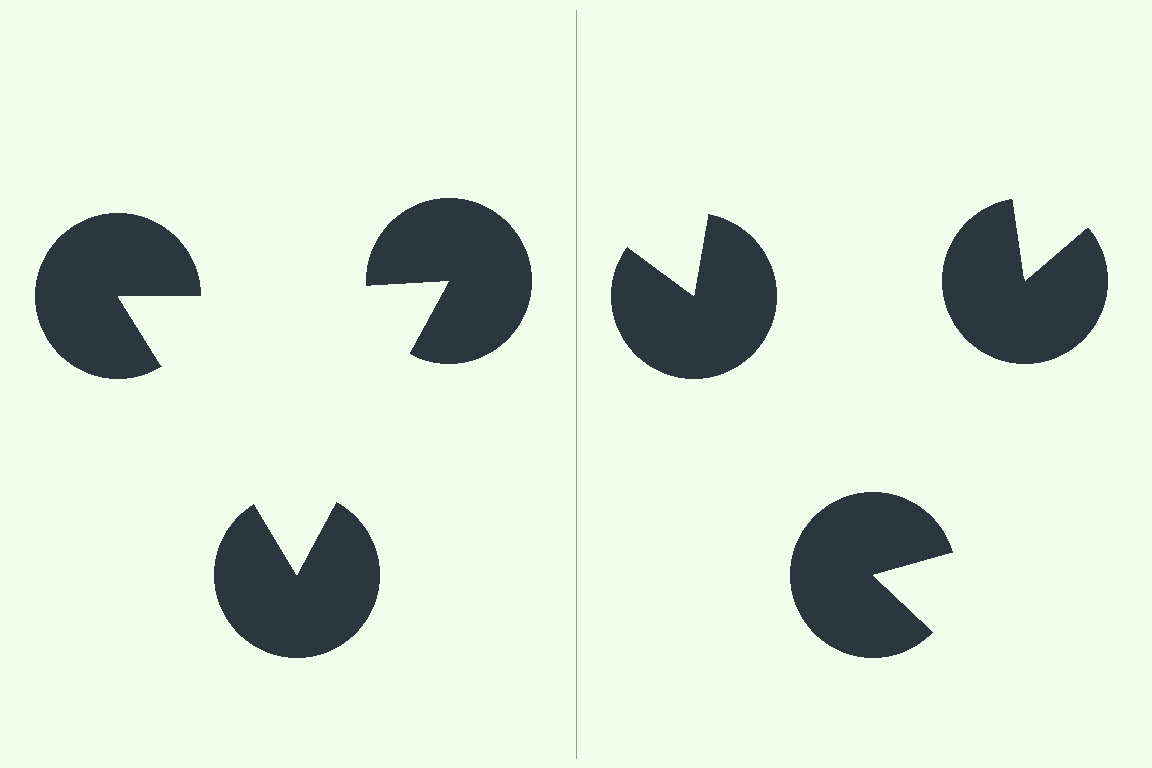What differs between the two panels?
The pac-man discs are positioned identically on both sides; only the wedge orientations differ. On the left they align to a triangle; on the right they are misaligned.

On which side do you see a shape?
An illusory triangle appears on the left side. On the right side the wedge cuts are rotated, so no coherent shape forms.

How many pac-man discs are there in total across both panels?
6 — 3 on each side.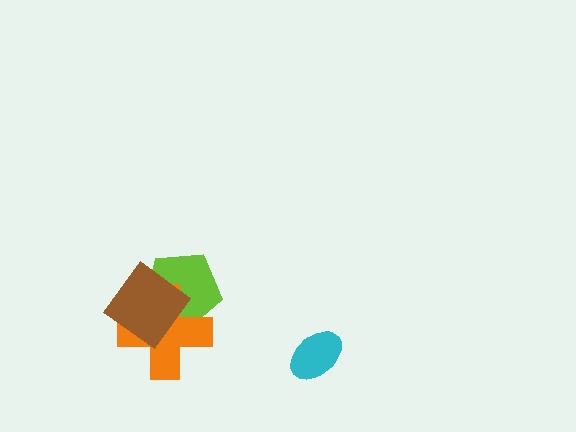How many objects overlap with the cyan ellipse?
0 objects overlap with the cyan ellipse.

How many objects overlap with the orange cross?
2 objects overlap with the orange cross.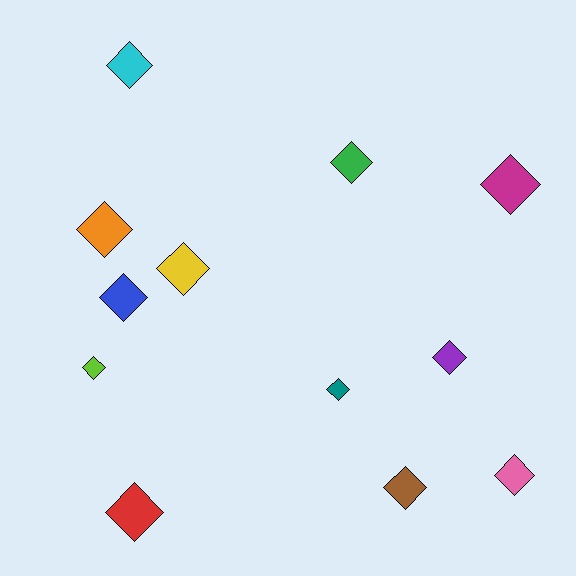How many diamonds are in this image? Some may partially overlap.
There are 12 diamonds.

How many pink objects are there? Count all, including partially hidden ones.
There is 1 pink object.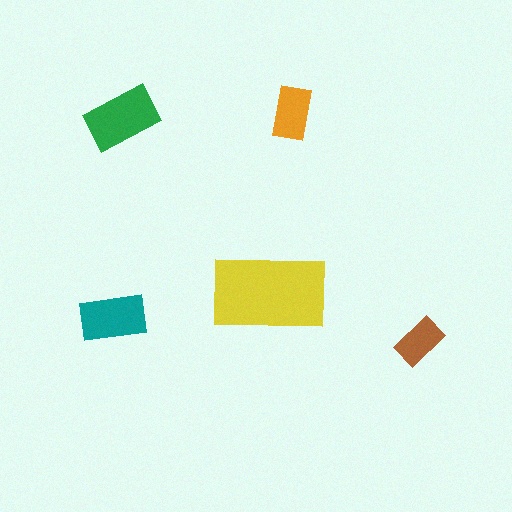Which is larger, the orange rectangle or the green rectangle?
The green one.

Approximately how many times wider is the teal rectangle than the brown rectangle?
About 1.5 times wider.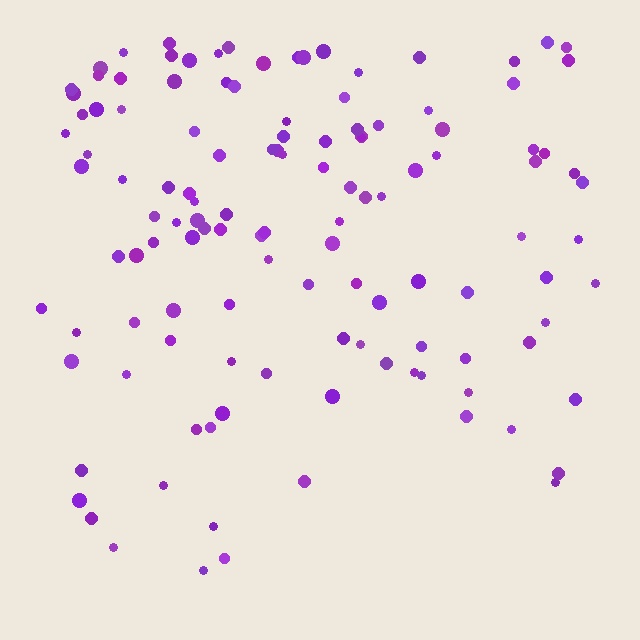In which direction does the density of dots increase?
From bottom to top, with the top side densest.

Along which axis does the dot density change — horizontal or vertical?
Vertical.